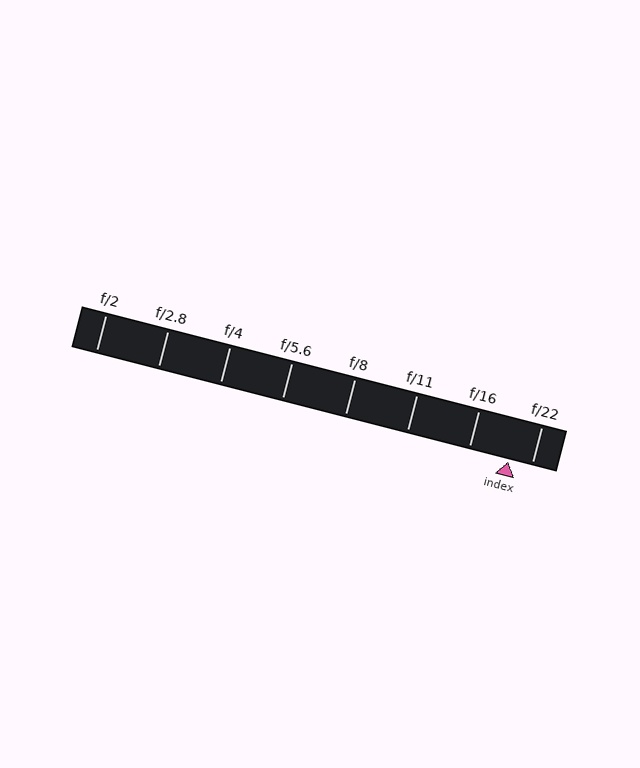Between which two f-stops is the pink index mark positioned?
The index mark is between f/16 and f/22.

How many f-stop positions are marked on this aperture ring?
There are 8 f-stop positions marked.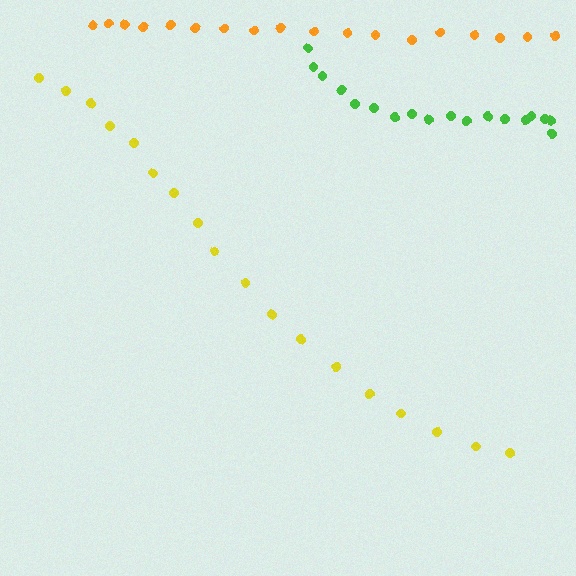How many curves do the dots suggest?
There are 3 distinct paths.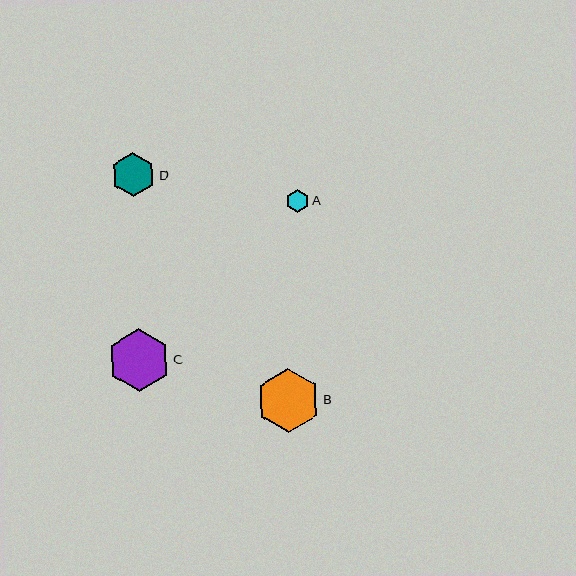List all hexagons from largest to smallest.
From largest to smallest: B, C, D, A.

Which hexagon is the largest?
Hexagon B is the largest with a size of approximately 64 pixels.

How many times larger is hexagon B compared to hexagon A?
Hexagon B is approximately 2.7 times the size of hexagon A.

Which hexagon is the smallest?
Hexagon A is the smallest with a size of approximately 23 pixels.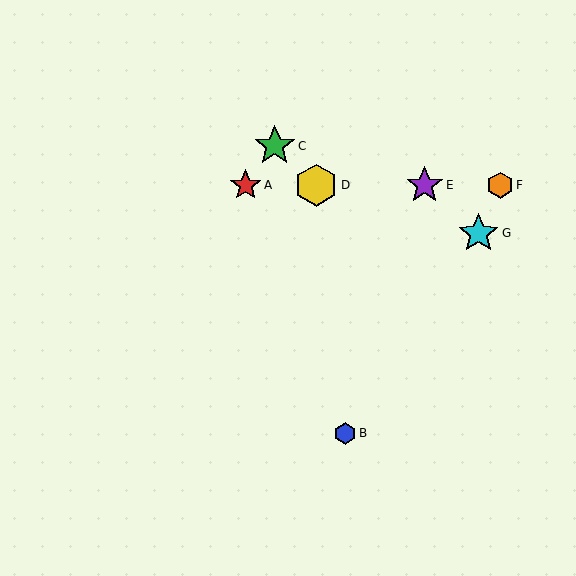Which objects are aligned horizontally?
Objects A, D, E, F are aligned horizontally.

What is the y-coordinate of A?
Object A is at y≈185.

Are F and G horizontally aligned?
No, F is at y≈185 and G is at y≈233.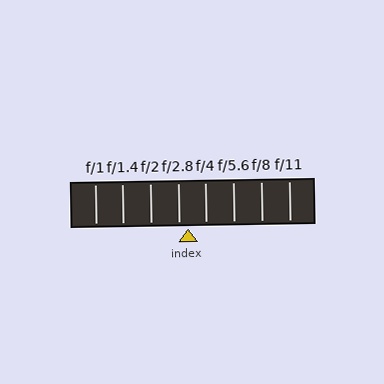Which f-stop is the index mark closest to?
The index mark is closest to f/2.8.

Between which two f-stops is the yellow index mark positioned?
The index mark is between f/2.8 and f/4.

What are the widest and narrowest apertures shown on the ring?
The widest aperture shown is f/1 and the narrowest is f/11.